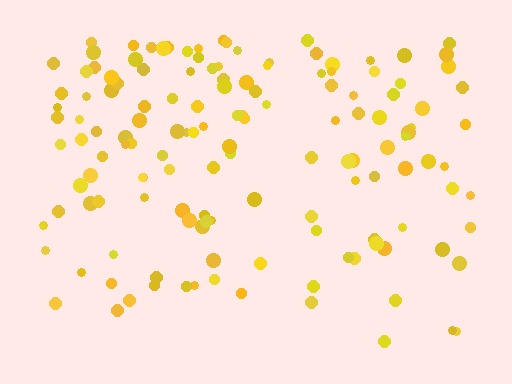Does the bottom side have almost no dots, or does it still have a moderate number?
Still a moderate number, just noticeably fewer than the top.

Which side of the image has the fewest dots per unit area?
The bottom.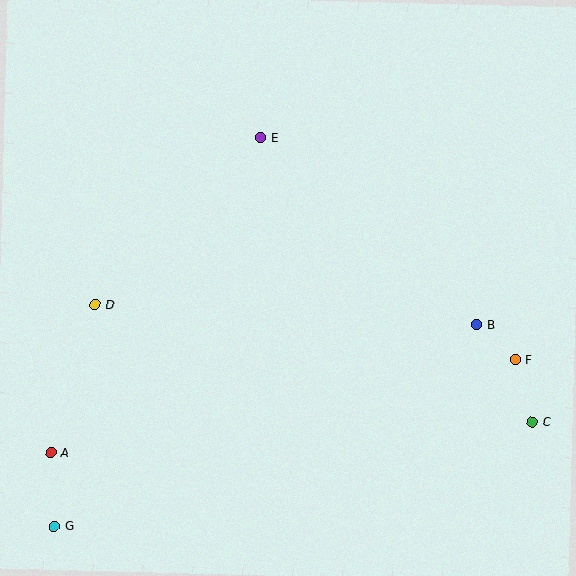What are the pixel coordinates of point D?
Point D is at (95, 305).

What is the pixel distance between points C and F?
The distance between C and F is 64 pixels.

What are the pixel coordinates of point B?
Point B is at (477, 325).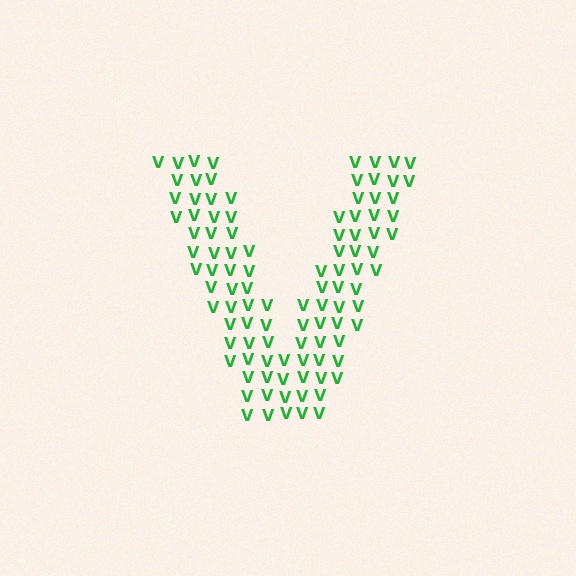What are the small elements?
The small elements are letter V's.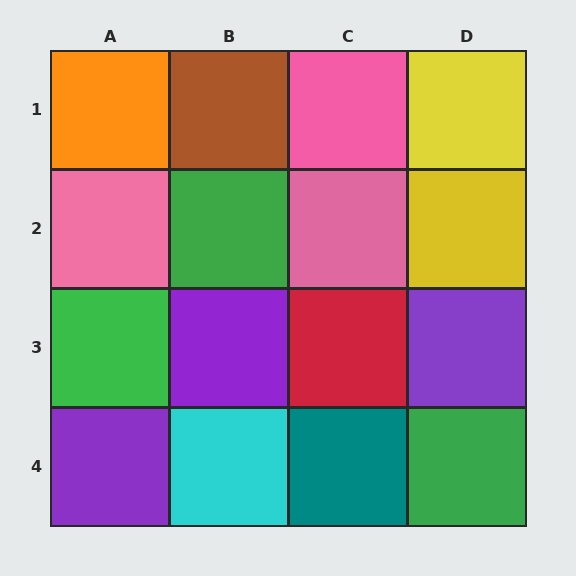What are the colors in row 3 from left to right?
Green, purple, red, purple.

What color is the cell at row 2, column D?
Yellow.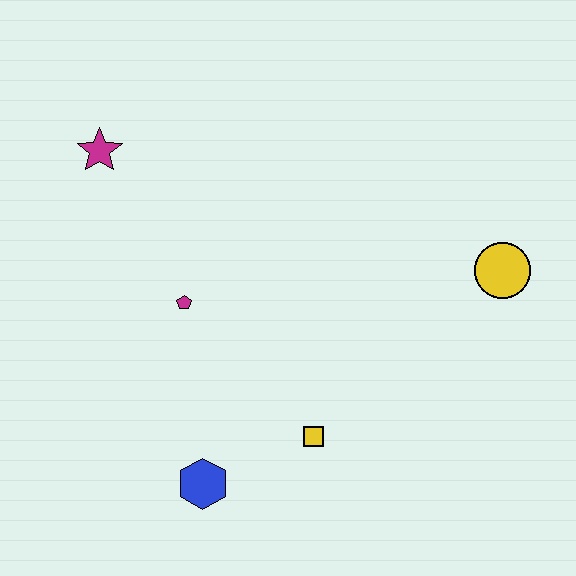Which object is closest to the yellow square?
The blue hexagon is closest to the yellow square.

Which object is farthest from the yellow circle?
The magenta star is farthest from the yellow circle.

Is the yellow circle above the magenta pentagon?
Yes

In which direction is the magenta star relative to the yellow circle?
The magenta star is to the left of the yellow circle.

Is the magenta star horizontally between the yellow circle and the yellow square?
No